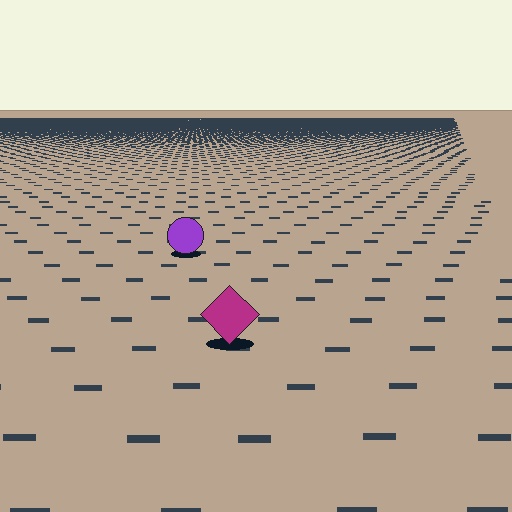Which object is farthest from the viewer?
The purple circle is farthest from the viewer. It appears smaller and the ground texture around it is denser.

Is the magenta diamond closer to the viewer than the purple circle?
Yes. The magenta diamond is closer — you can tell from the texture gradient: the ground texture is coarser near it.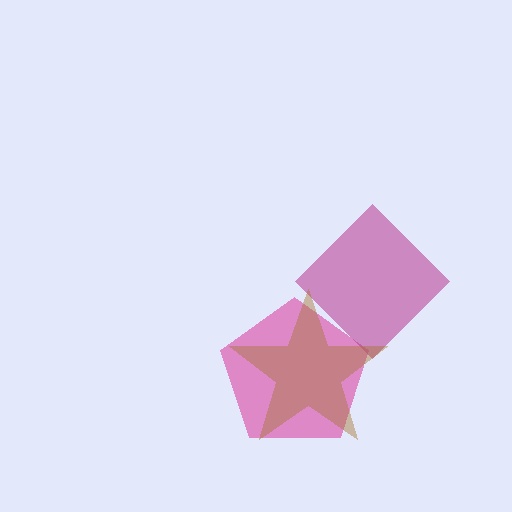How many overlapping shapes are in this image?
There are 3 overlapping shapes in the image.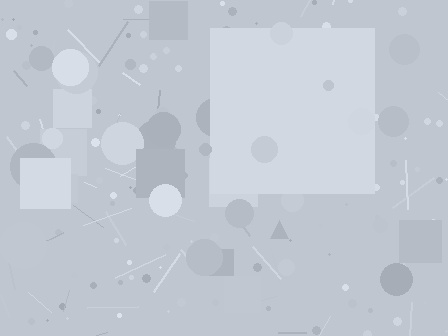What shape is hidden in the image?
A square is hidden in the image.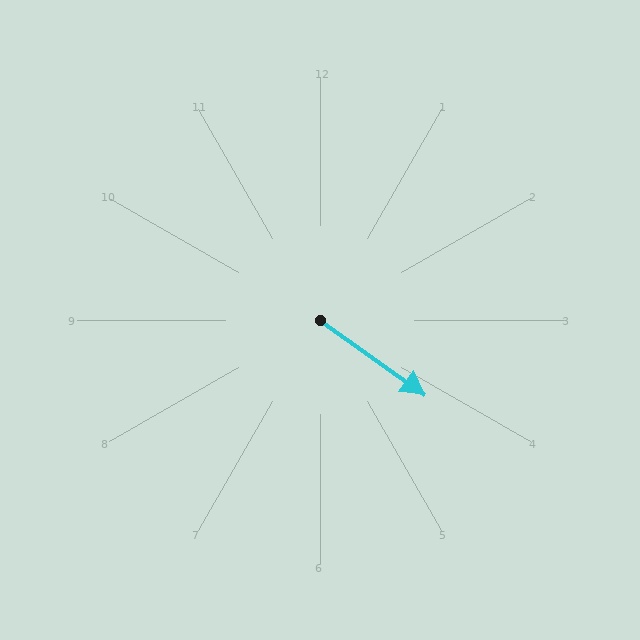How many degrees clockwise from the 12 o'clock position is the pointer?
Approximately 126 degrees.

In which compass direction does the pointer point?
Southeast.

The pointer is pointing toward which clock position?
Roughly 4 o'clock.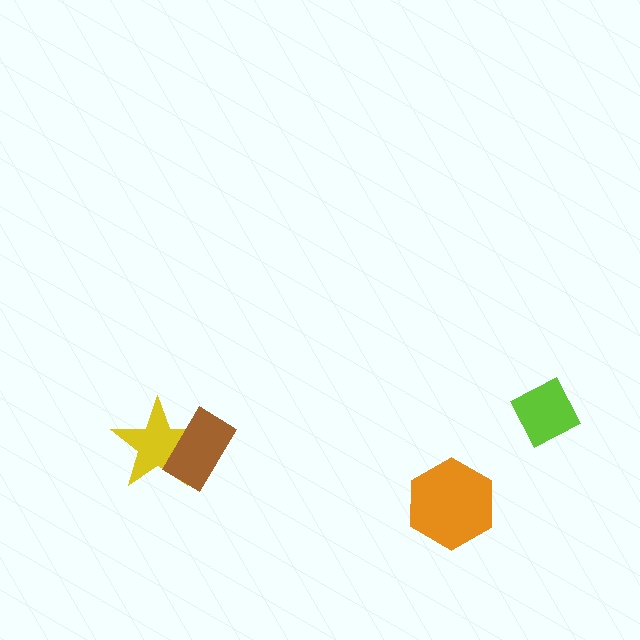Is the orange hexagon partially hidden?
No, no other shape covers it.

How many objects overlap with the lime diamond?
0 objects overlap with the lime diamond.